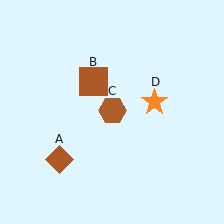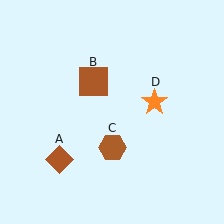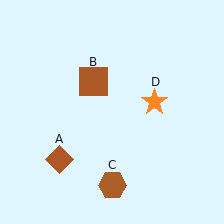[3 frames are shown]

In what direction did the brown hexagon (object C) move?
The brown hexagon (object C) moved down.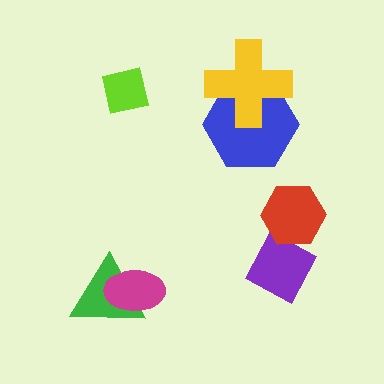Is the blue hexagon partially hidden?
Yes, it is partially covered by another shape.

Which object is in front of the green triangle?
The magenta ellipse is in front of the green triangle.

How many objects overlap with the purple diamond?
1 object overlaps with the purple diamond.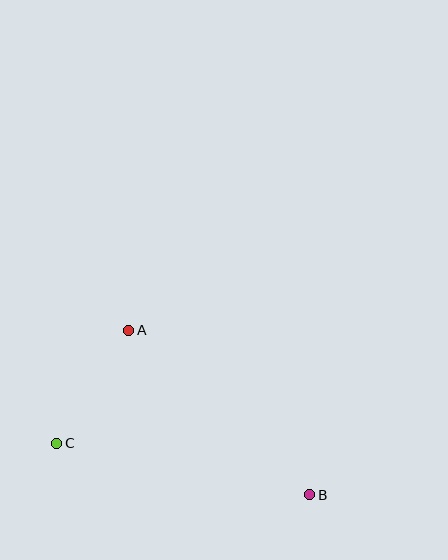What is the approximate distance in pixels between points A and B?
The distance between A and B is approximately 245 pixels.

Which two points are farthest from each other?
Points B and C are farthest from each other.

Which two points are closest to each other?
Points A and C are closest to each other.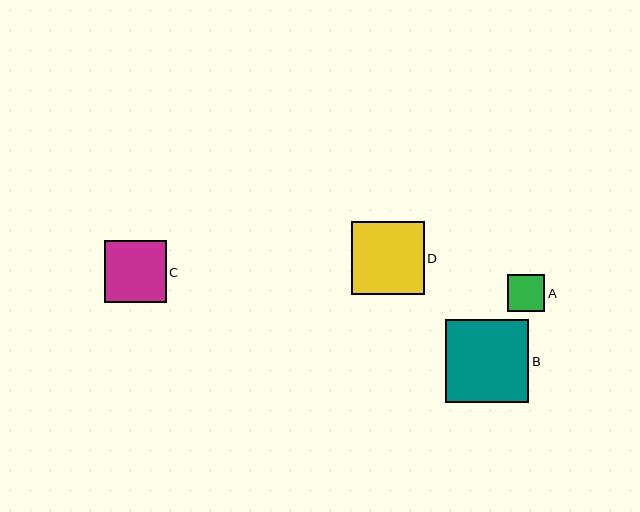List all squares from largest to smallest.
From largest to smallest: B, D, C, A.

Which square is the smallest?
Square A is the smallest with a size of approximately 37 pixels.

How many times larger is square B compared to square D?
Square B is approximately 1.1 times the size of square D.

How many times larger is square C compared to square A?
Square C is approximately 1.6 times the size of square A.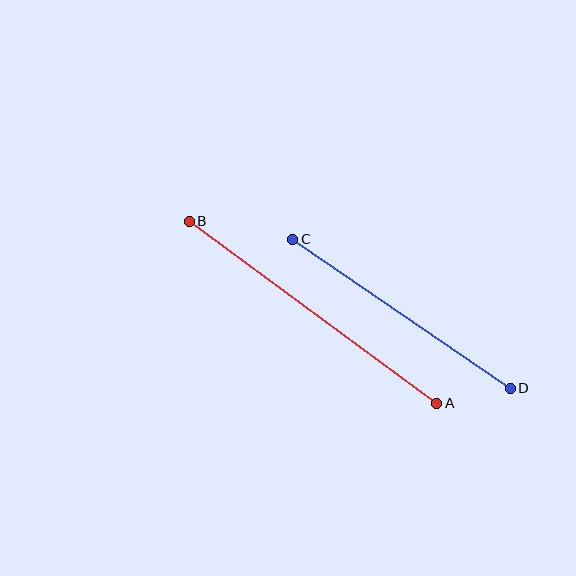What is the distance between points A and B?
The distance is approximately 307 pixels.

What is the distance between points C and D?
The distance is approximately 264 pixels.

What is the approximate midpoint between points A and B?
The midpoint is at approximately (313, 312) pixels.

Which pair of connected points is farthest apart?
Points A and B are farthest apart.